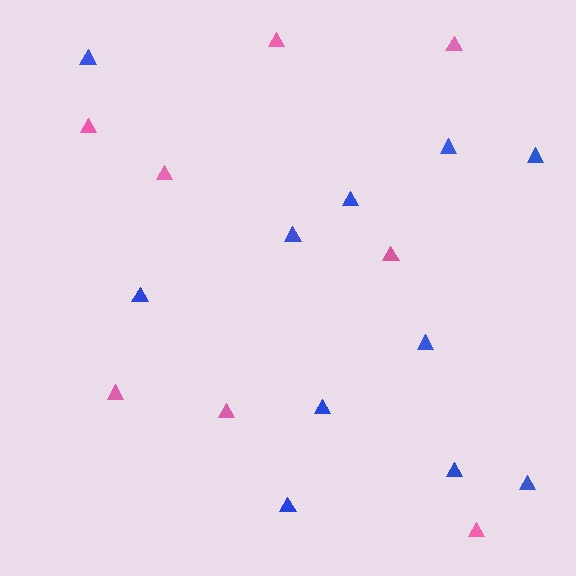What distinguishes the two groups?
There are 2 groups: one group of pink triangles (8) and one group of blue triangles (11).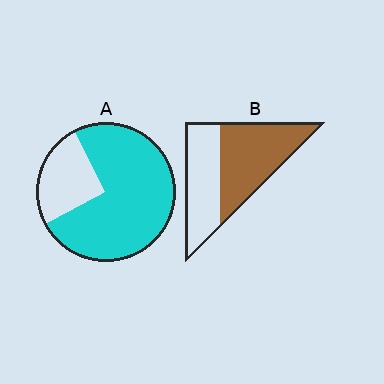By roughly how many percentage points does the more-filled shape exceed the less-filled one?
By roughly 20 percentage points (A over B).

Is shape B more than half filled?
Yes.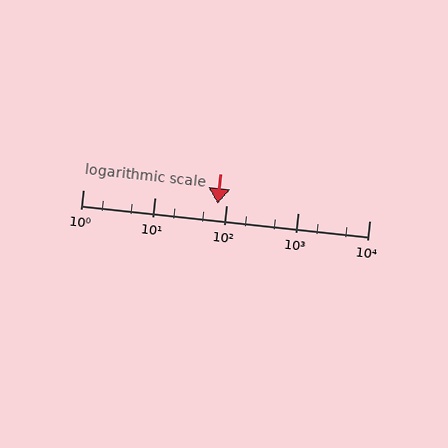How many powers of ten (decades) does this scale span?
The scale spans 4 decades, from 1 to 10000.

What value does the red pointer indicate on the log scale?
The pointer indicates approximately 75.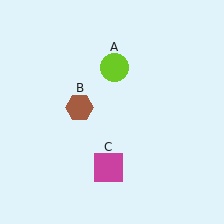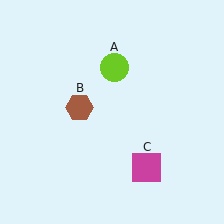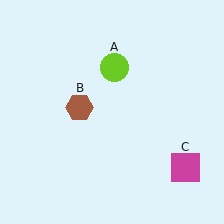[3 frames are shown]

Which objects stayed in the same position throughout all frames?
Lime circle (object A) and brown hexagon (object B) remained stationary.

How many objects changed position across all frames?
1 object changed position: magenta square (object C).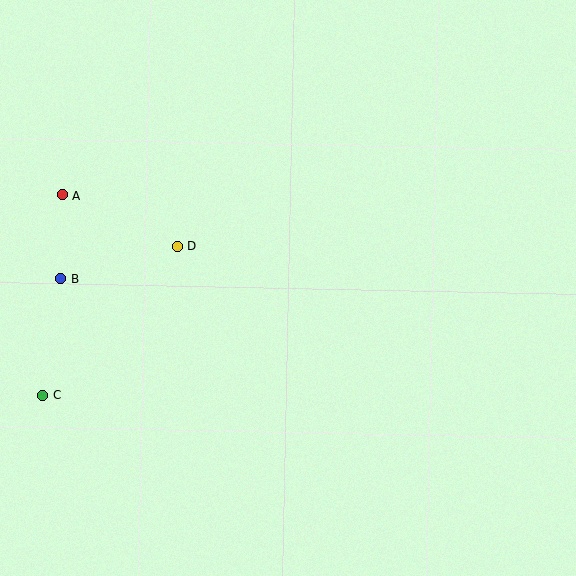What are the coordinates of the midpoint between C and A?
The midpoint between C and A is at (52, 295).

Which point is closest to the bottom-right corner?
Point D is closest to the bottom-right corner.